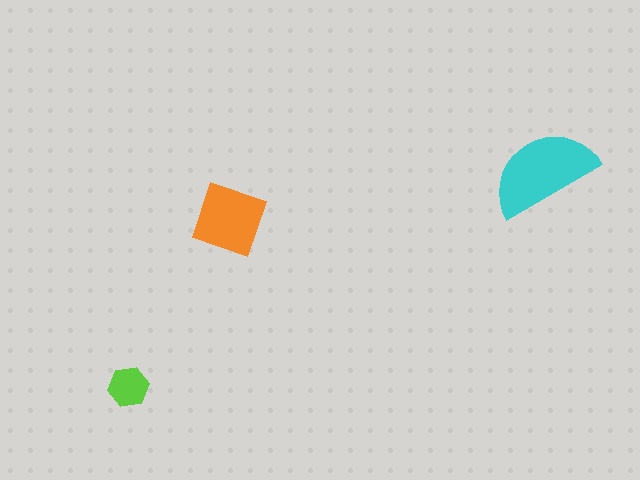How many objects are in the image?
There are 3 objects in the image.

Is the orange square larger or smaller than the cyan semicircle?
Smaller.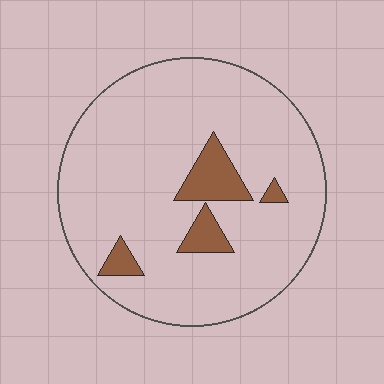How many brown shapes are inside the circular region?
4.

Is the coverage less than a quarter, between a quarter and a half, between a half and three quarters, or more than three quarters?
Less than a quarter.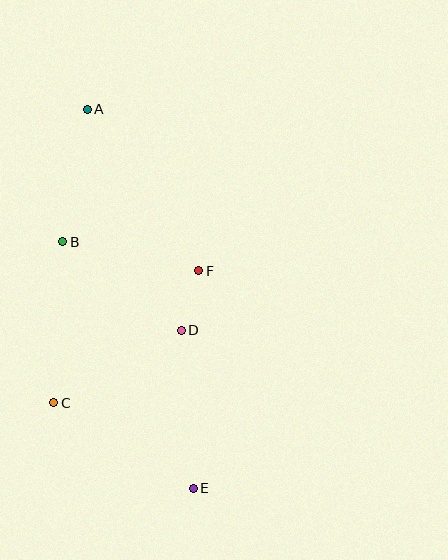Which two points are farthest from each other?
Points A and E are farthest from each other.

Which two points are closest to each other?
Points D and F are closest to each other.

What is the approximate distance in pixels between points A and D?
The distance between A and D is approximately 240 pixels.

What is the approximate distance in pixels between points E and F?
The distance between E and F is approximately 218 pixels.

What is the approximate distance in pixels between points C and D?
The distance between C and D is approximately 147 pixels.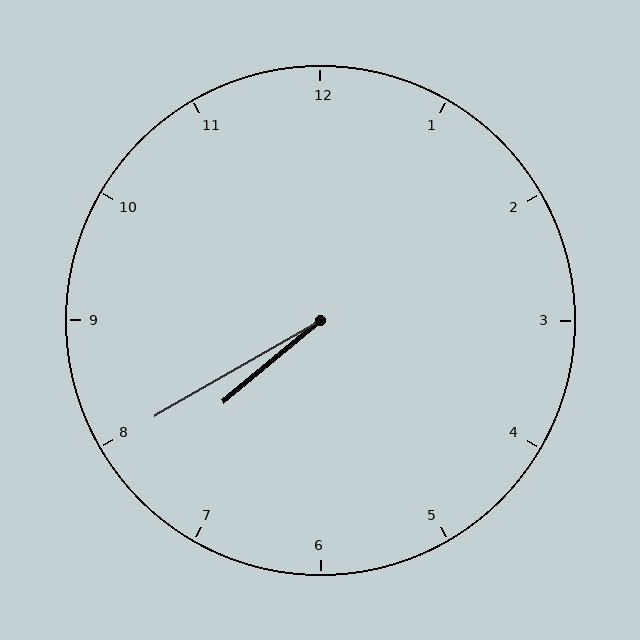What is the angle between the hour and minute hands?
Approximately 10 degrees.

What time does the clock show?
7:40.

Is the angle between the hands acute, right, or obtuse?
It is acute.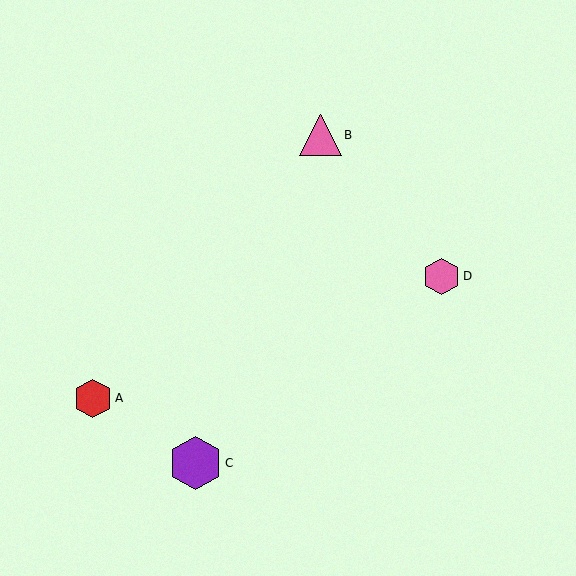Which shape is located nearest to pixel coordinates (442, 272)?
The pink hexagon (labeled D) at (442, 276) is nearest to that location.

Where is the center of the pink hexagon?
The center of the pink hexagon is at (442, 276).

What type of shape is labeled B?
Shape B is a pink triangle.